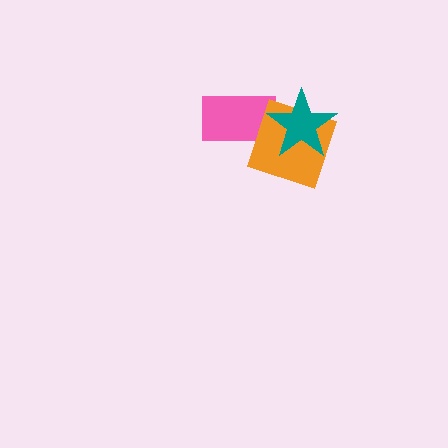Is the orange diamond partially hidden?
Yes, it is partially covered by another shape.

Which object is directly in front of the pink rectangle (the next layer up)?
The orange diamond is directly in front of the pink rectangle.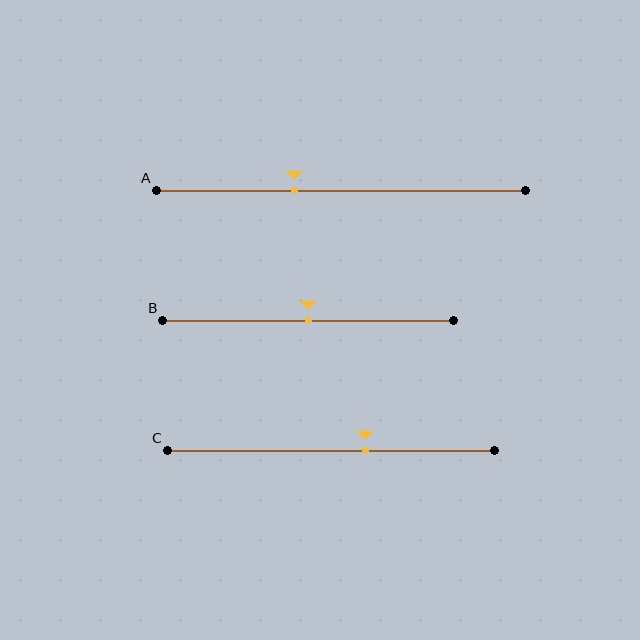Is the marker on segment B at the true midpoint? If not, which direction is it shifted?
Yes, the marker on segment B is at the true midpoint.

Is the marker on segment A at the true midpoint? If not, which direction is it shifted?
No, the marker on segment A is shifted to the left by about 12% of the segment length.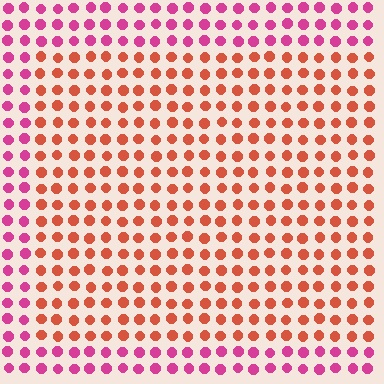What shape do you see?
I see a rectangle.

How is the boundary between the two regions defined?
The boundary is defined purely by a slight shift in hue (about 45 degrees). Spacing, size, and orientation are identical on both sides.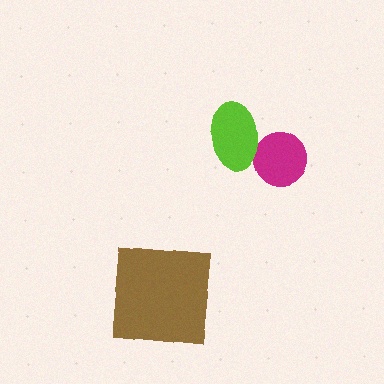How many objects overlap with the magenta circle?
1 object overlaps with the magenta circle.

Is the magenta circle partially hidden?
Yes, it is partially covered by another shape.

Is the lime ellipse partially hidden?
No, no other shape covers it.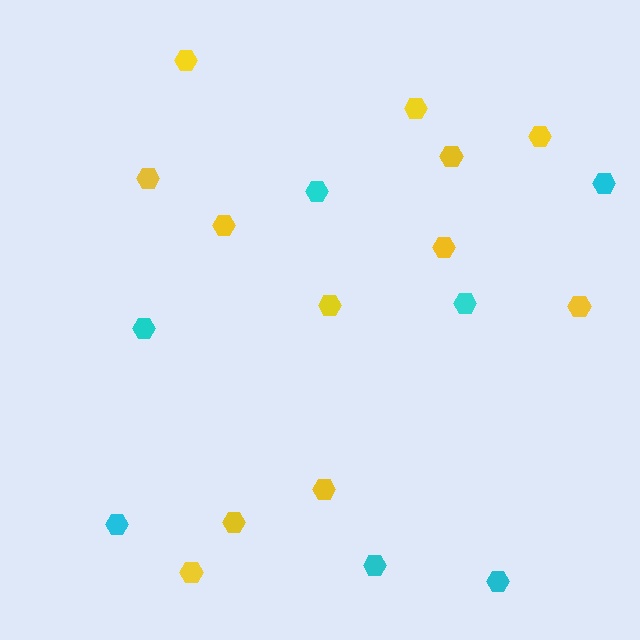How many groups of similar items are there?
There are 2 groups: one group of cyan hexagons (7) and one group of yellow hexagons (12).